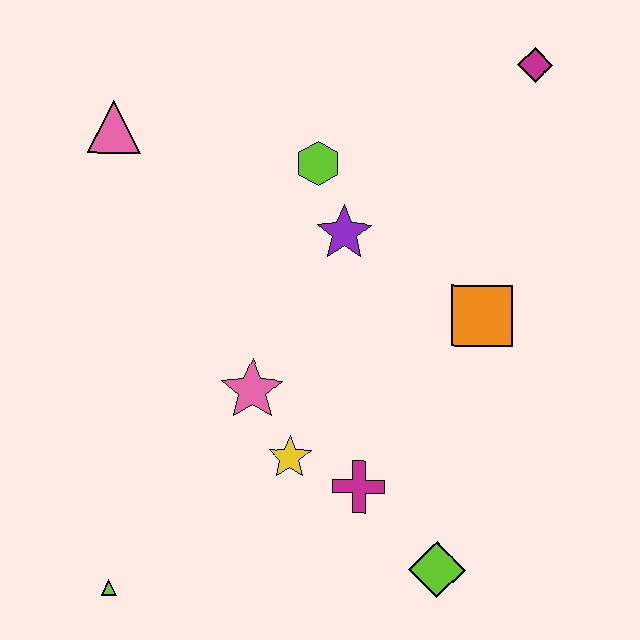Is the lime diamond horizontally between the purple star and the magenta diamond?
Yes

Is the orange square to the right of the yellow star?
Yes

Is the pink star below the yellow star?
No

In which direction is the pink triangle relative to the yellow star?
The pink triangle is above the yellow star.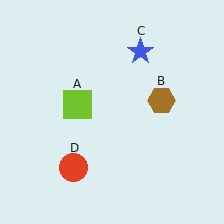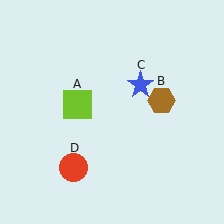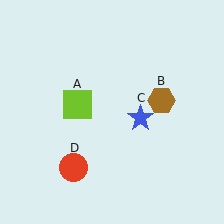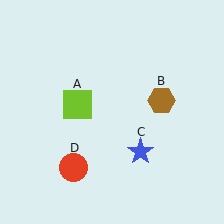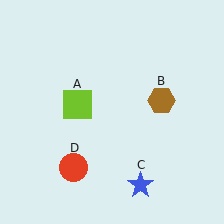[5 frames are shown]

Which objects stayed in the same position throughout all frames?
Lime square (object A) and brown hexagon (object B) and red circle (object D) remained stationary.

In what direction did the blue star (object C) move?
The blue star (object C) moved down.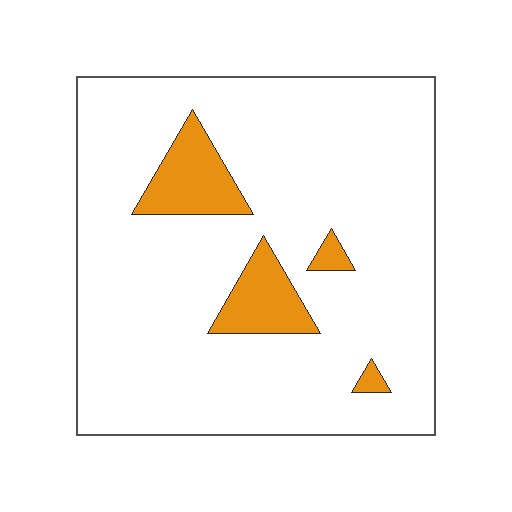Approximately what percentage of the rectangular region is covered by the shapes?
Approximately 10%.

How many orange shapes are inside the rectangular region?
4.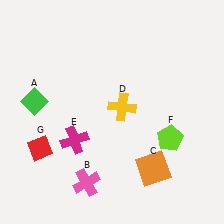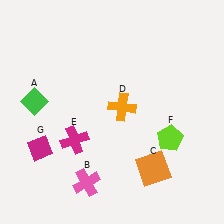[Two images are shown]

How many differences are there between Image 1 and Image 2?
There are 2 differences between the two images.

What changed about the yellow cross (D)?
In Image 1, D is yellow. In Image 2, it changed to orange.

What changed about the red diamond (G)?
In Image 1, G is red. In Image 2, it changed to magenta.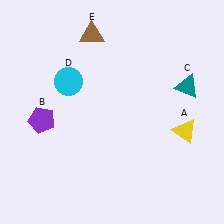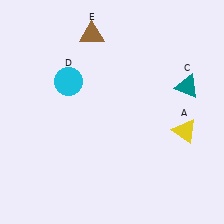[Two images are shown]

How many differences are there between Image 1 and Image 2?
There is 1 difference between the two images.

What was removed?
The purple pentagon (B) was removed in Image 2.